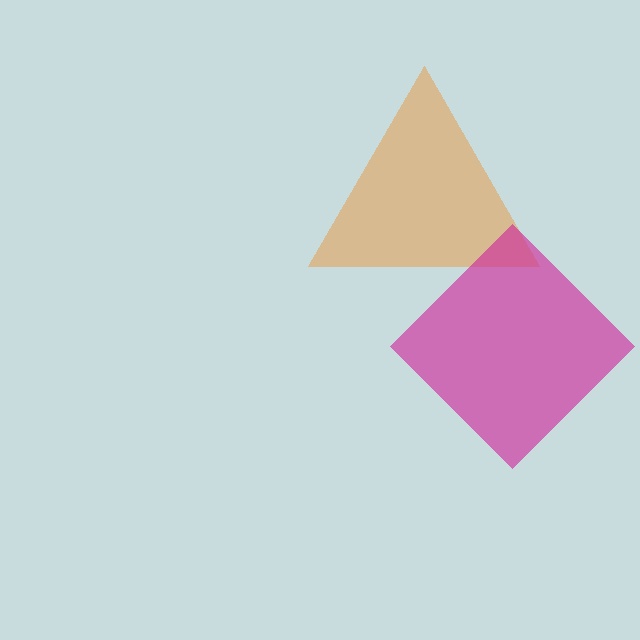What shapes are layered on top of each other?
The layered shapes are: an orange triangle, a magenta diamond.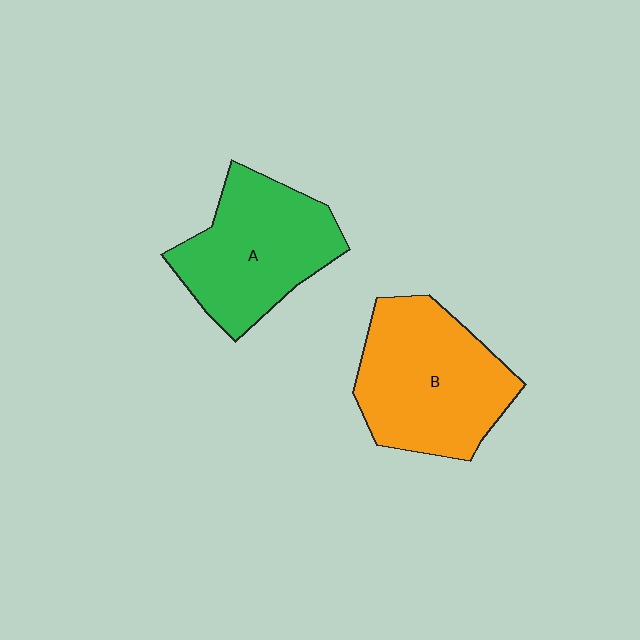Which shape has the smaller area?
Shape A (green).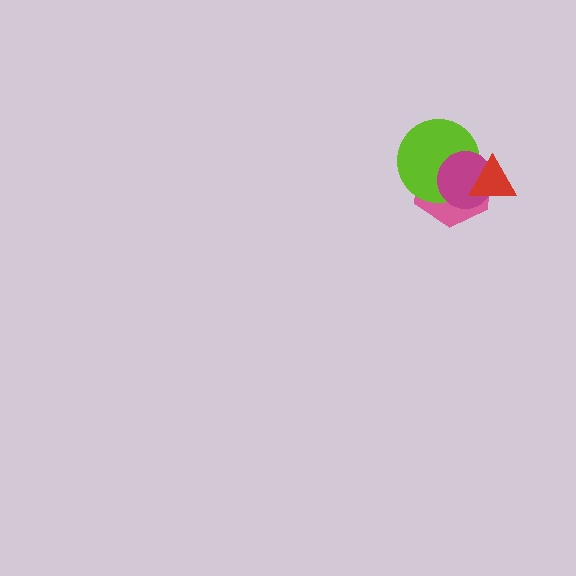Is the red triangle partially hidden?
No, no other shape covers it.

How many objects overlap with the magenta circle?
3 objects overlap with the magenta circle.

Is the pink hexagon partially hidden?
Yes, it is partially covered by another shape.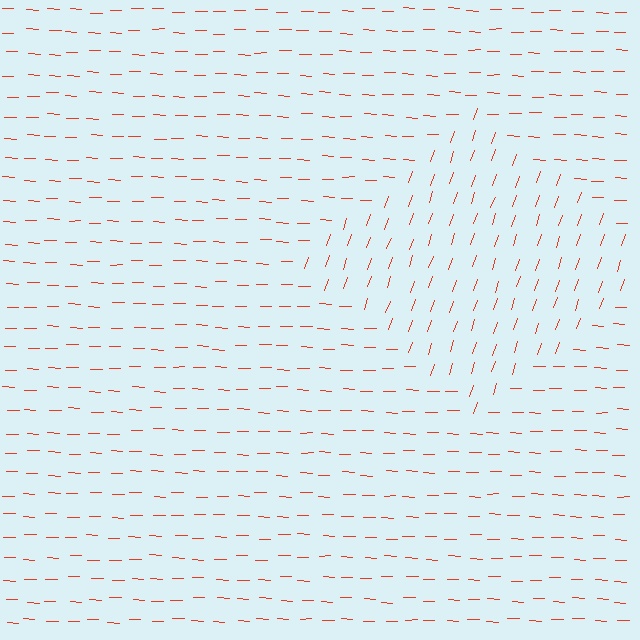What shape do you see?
I see a diamond.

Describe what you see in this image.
The image is filled with small red line segments. A diamond region in the image has lines oriented differently from the surrounding lines, creating a visible texture boundary.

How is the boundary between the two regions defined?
The boundary is defined purely by a change in line orientation (approximately 73 degrees difference). All lines are the same color and thickness.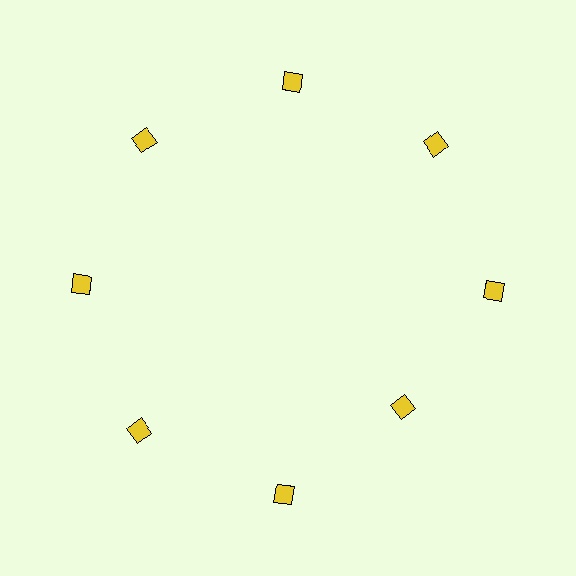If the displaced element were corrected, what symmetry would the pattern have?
It would have 8-fold rotational symmetry — the pattern would map onto itself every 45 degrees.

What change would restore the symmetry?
The symmetry would be restored by moving it outward, back onto the ring so that all 8 diamonds sit at equal angles and equal distance from the center.